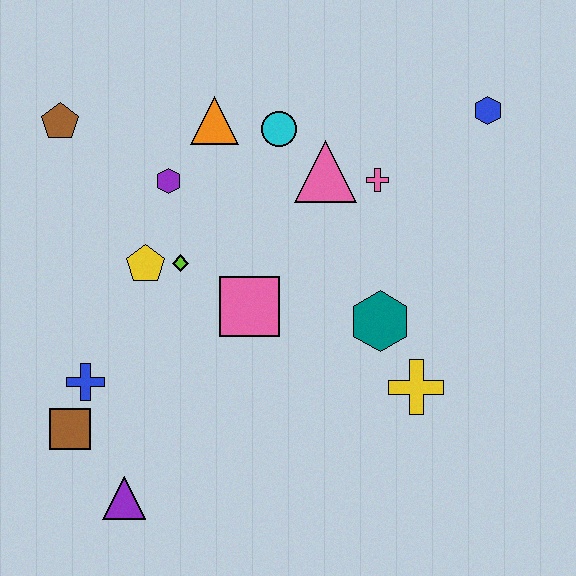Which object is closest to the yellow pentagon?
The lime diamond is closest to the yellow pentagon.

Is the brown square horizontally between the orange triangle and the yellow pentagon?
No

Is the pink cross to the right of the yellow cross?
No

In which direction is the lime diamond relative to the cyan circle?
The lime diamond is below the cyan circle.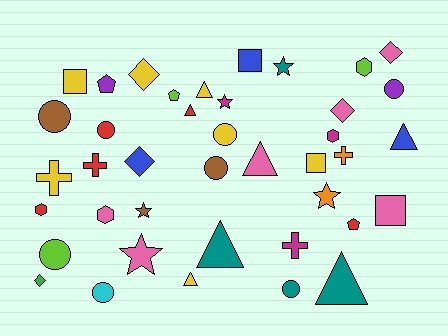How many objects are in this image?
There are 40 objects.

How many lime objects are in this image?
There are 3 lime objects.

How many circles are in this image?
There are 8 circles.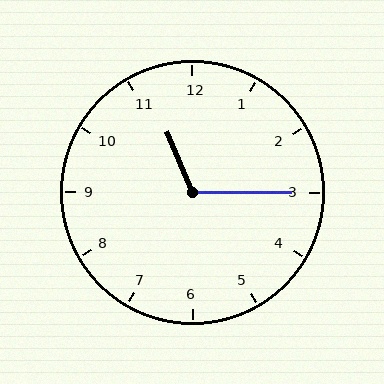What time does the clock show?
11:15.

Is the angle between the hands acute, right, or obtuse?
It is obtuse.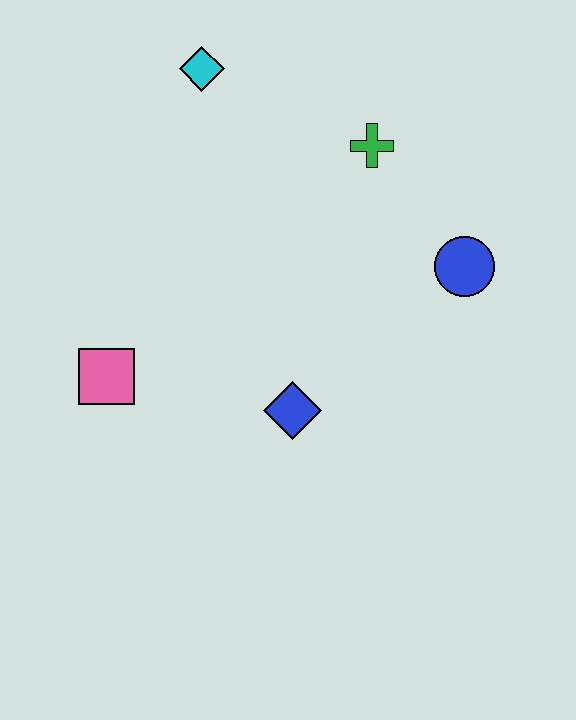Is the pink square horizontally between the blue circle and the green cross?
No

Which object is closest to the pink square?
The blue diamond is closest to the pink square.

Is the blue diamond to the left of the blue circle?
Yes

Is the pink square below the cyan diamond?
Yes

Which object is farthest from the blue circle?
The pink square is farthest from the blue circle.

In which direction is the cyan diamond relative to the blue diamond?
The cyan diamond is above the blue diamond.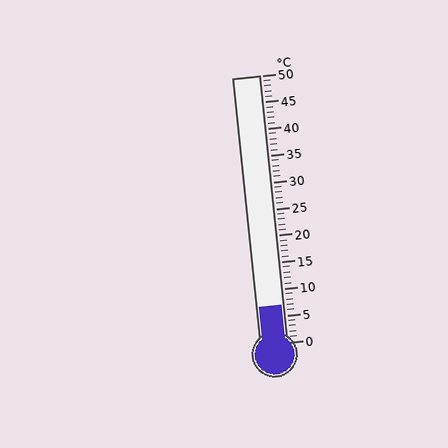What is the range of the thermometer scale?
The thermometer scale ranges from 0°C to 50°C.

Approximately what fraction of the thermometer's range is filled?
The thermometer is filled to approximately 15% of its range.